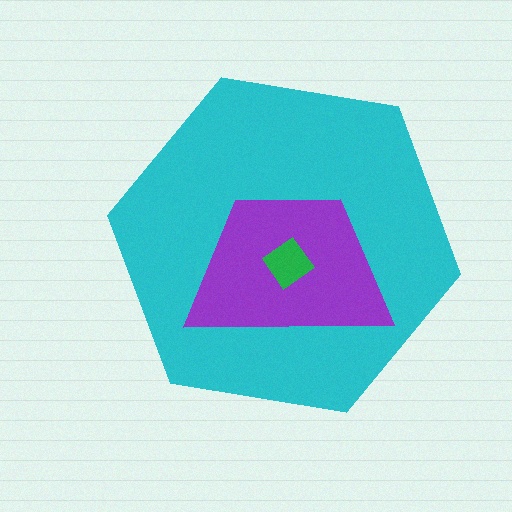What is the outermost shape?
The cyan hexagon.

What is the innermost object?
The green diamond.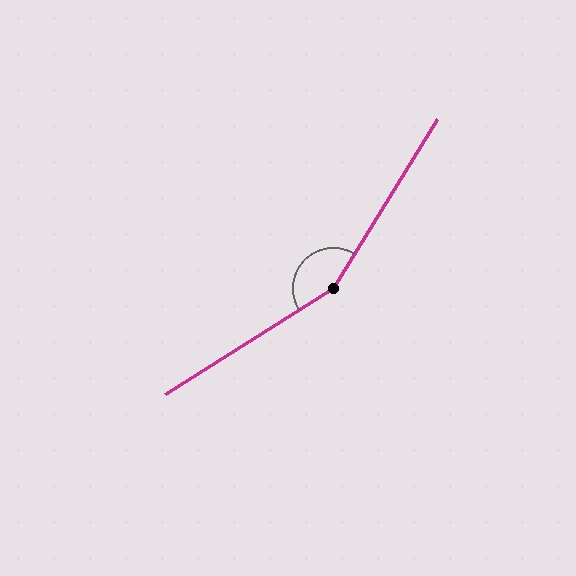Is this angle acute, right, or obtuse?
It is obtuse.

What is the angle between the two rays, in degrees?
Approximately 154 degrees.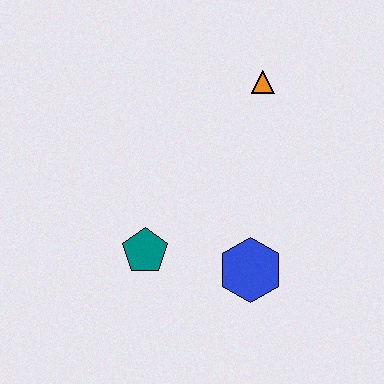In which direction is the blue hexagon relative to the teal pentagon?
The blue hexagon is to the right of the teal pentagon.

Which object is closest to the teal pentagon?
The blue hexagon is closest to the teal pentagon.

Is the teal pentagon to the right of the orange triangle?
No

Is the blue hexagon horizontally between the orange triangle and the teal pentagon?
Yes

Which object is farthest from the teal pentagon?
The orange triangle is farthest from the teal pentagon.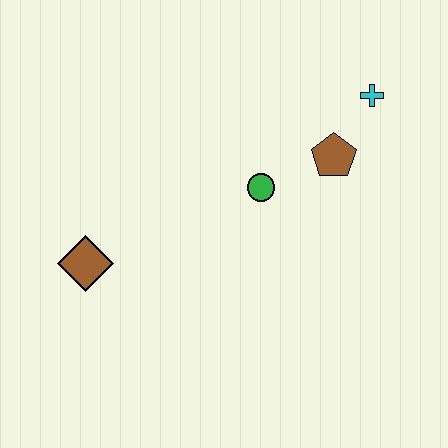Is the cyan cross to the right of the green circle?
Yes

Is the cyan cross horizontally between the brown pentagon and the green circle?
No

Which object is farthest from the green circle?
The brown diamond is farthest from the green circle.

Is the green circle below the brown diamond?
No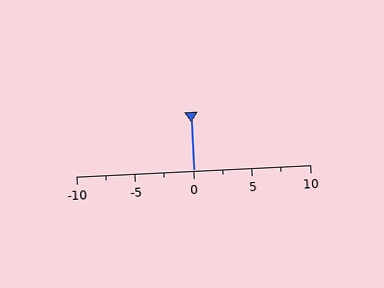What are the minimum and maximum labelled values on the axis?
The axis runs from -10 to 10.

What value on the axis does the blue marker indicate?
The marker indicates approximately 0.